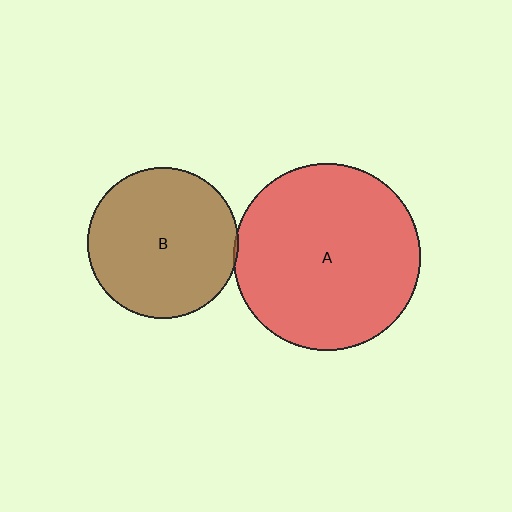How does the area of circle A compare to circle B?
Approximately 1.5 times.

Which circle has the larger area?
Circle A (red).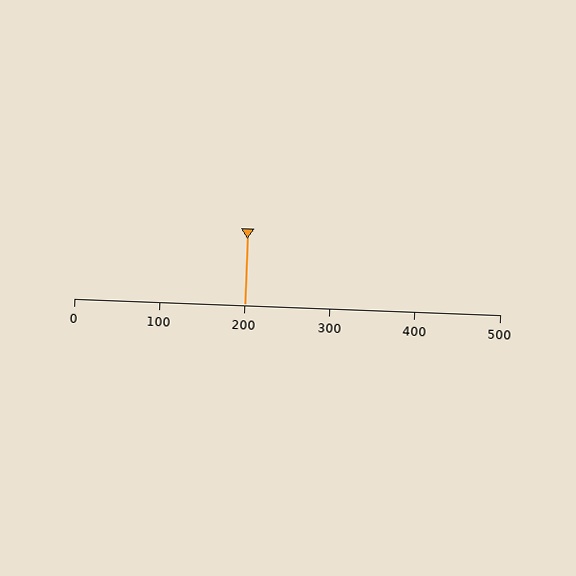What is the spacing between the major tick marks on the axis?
The major ticks are spaced 100 apart.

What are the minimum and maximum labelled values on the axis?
The axis runs from 0 to 500.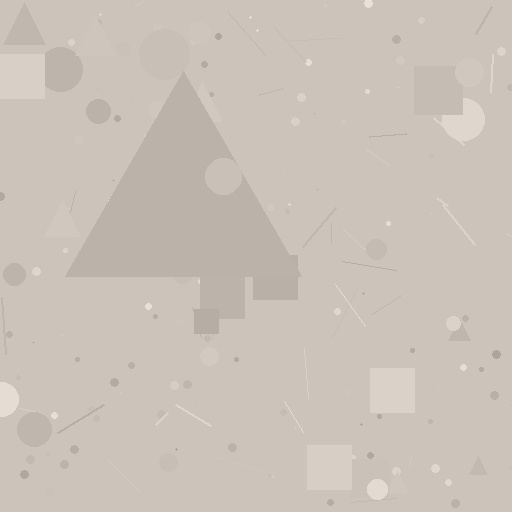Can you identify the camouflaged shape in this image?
The camouflaged shape is a triangle.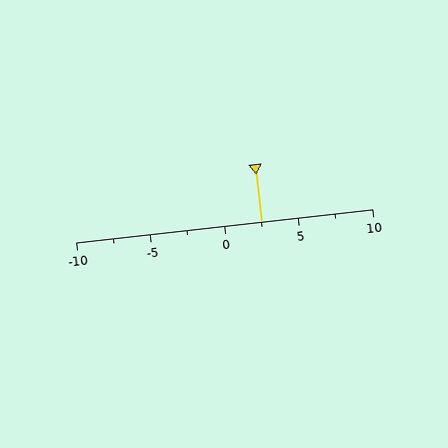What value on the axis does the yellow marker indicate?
The marker indicates approximately 2.5.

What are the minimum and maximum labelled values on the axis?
The axis runs from -10 to 10.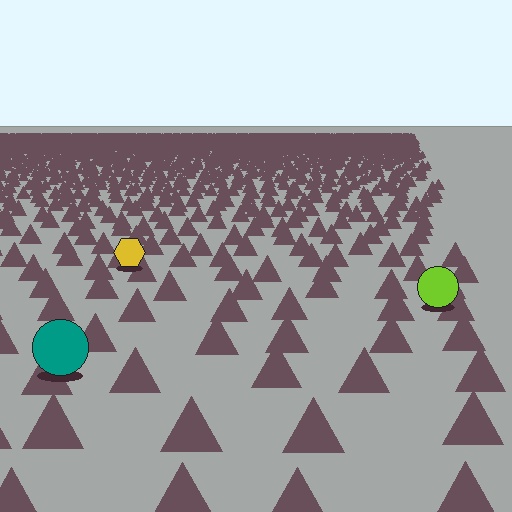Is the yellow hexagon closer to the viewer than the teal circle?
No. The teal circle is closer — you can tell from the texture gradient: the ground texture is coarser near it.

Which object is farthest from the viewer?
The yellow hexagon is farthest from the viewer. It appears smaller and the ground texture around it is denser.